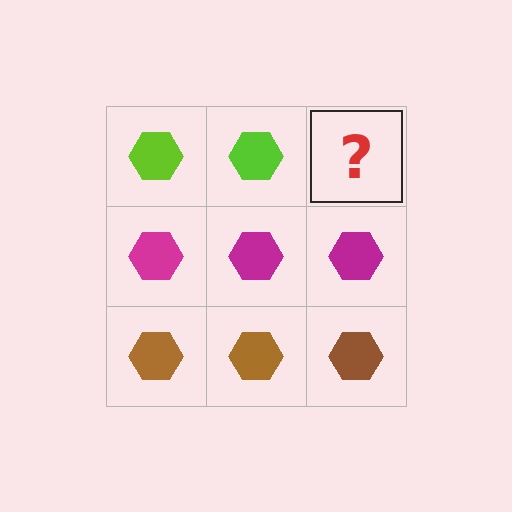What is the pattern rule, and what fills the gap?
The rule is that each row has a consistent color. The gap should be filled with a lime hexagon.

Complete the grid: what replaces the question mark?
The question mark should be replaced with a lime hexagon.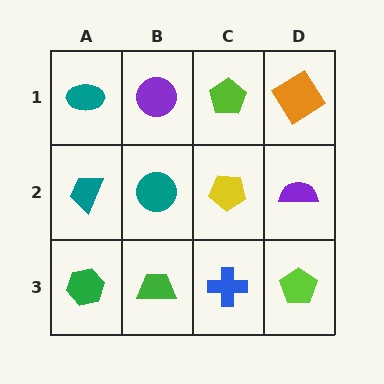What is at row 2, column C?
A yellow pentagon.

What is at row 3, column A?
A green hexagon.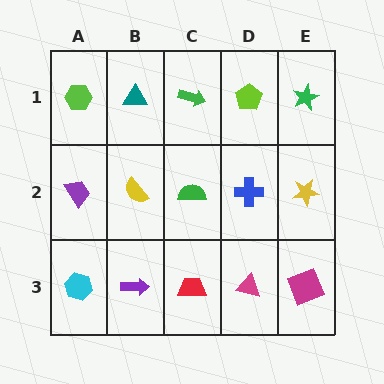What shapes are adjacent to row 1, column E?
A yellow star (row 2, column E), a lime pentagon (row 1, column D).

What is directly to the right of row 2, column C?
A blue cross.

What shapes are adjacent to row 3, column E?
A yellow star (row 2, column E), a magenta triangle (row 3, column D).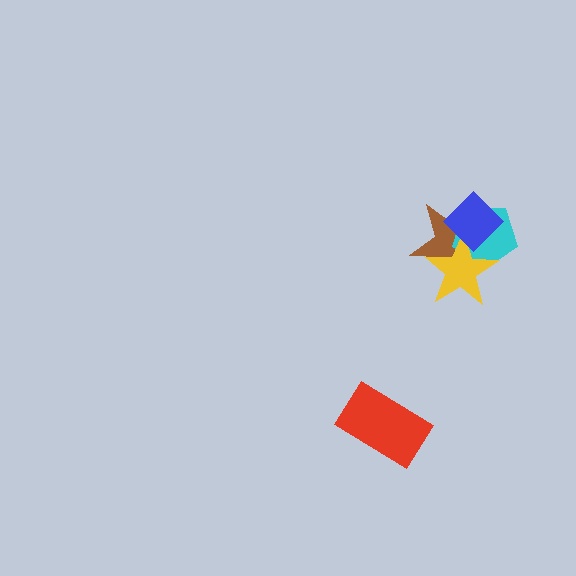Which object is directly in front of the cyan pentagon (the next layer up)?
The yellow star is directly in front of the cyan pentagon.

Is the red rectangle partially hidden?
No, no other shape covers it.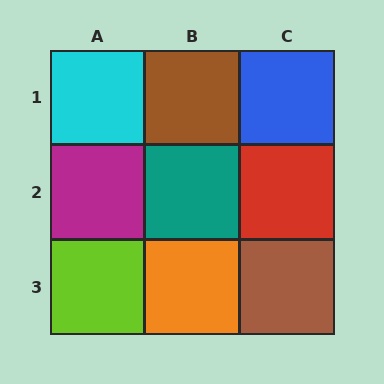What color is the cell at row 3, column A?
Lime.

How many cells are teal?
1 cell is teal.